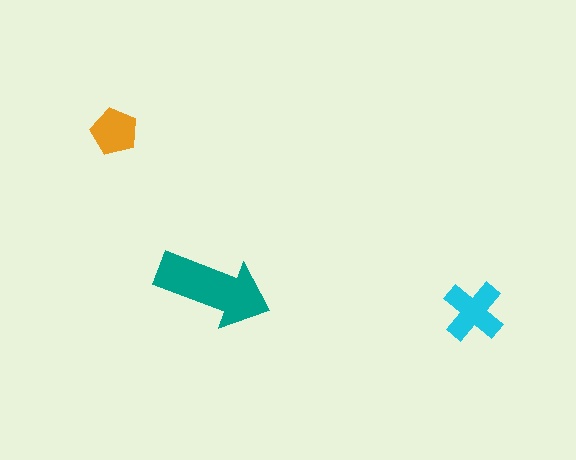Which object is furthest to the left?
The orange pentagon is leftmost.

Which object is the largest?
The teal arrow.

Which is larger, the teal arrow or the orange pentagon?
The teal arrow.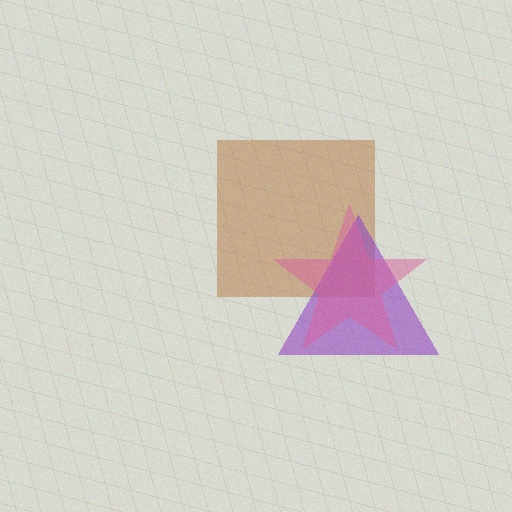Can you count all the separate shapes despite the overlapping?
Yes, there are 3 separate shapes.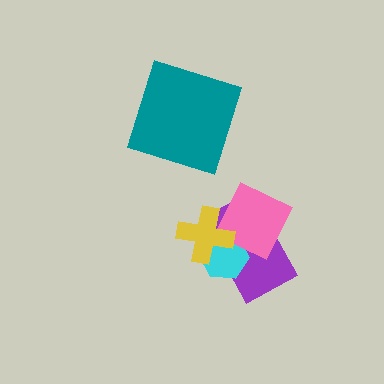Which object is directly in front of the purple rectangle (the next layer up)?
The cyan hexagon is directly in front of the purple rectangle.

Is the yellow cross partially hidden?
No, no other shape covers it.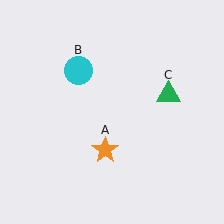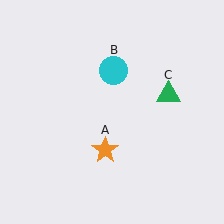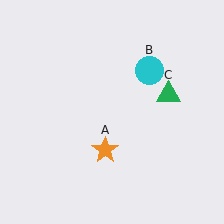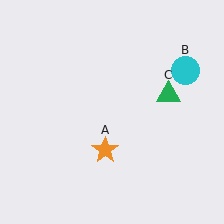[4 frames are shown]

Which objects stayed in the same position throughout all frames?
Orange star (object A) and green triangle (object C) remained stationary.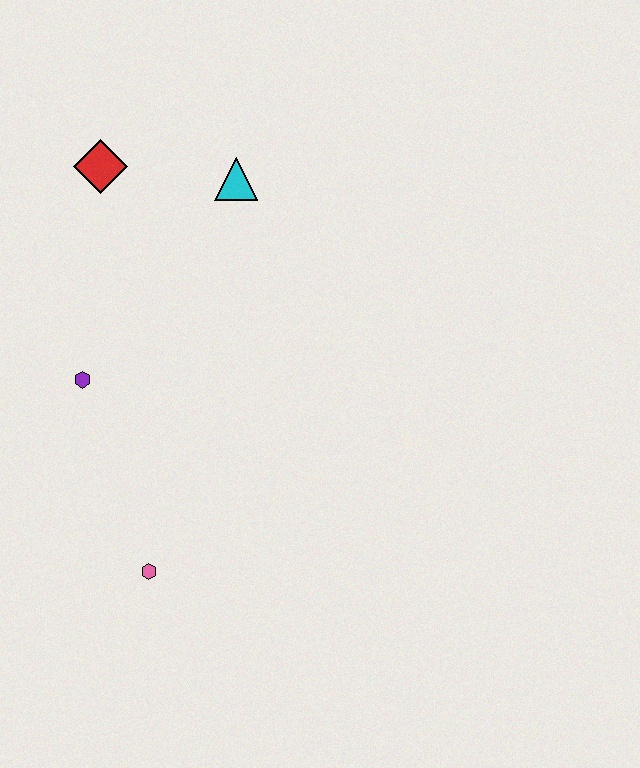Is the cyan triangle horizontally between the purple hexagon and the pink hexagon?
No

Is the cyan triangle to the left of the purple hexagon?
No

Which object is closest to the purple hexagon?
The pink hexagon is closest to the purple hexagon.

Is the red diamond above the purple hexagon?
Yes